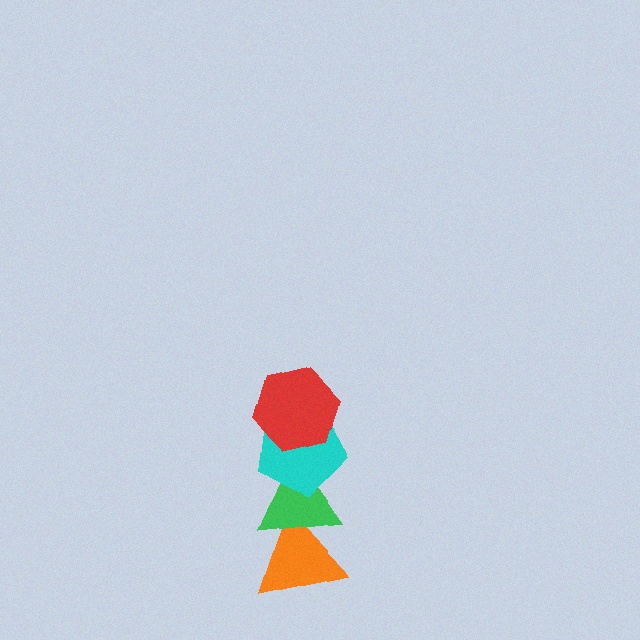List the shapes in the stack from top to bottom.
From top to bottom: the red hexagon, the cyan pentagon, the green triangle, the orange triangle.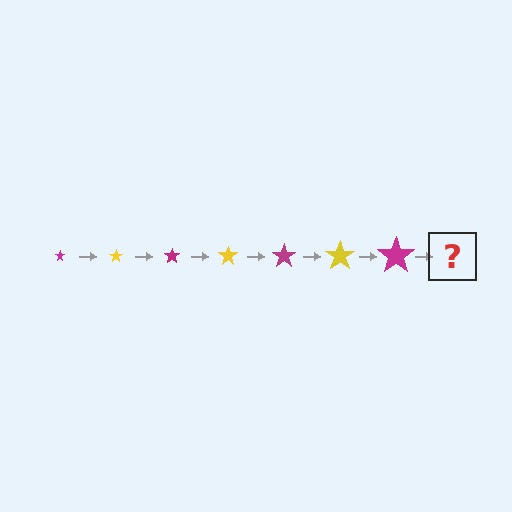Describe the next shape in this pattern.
It should be a yellow star, larger than the previous one.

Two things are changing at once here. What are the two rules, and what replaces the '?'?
The two rules are that the star grows larger each step and the color cycles through magenta and yellow. The '?' should be a yellow star, larger than the previous one.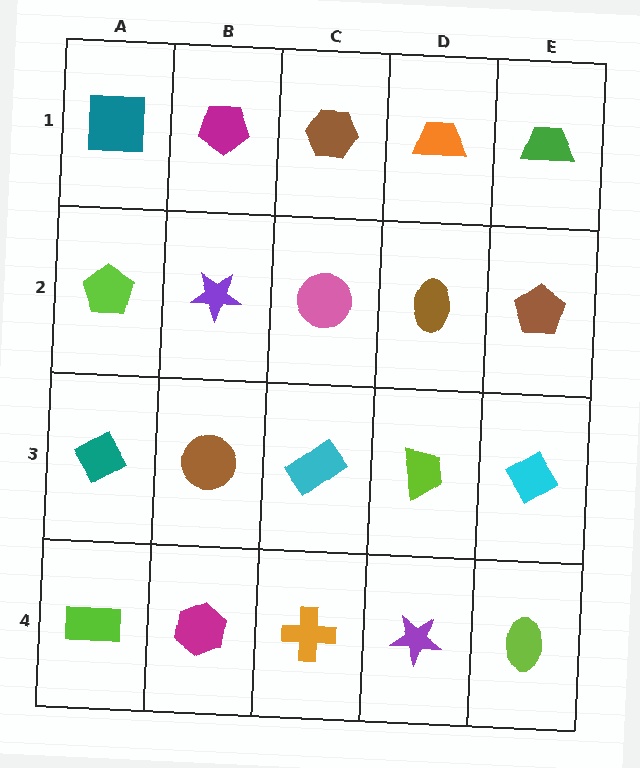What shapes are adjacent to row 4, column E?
A cyan diamond (row 3, column E), a purple star (row 4, column D).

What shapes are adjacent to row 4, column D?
A lime trapezoid (row 3, column D), an orange cross (row 4, column C), a lime ellipse (row 4, column E).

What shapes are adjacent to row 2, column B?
A magenta pentagon (row 1, column B), a brown circle (row 3, column B), a lime pentagon (row 2, column A), a pink circle (row 2, column C).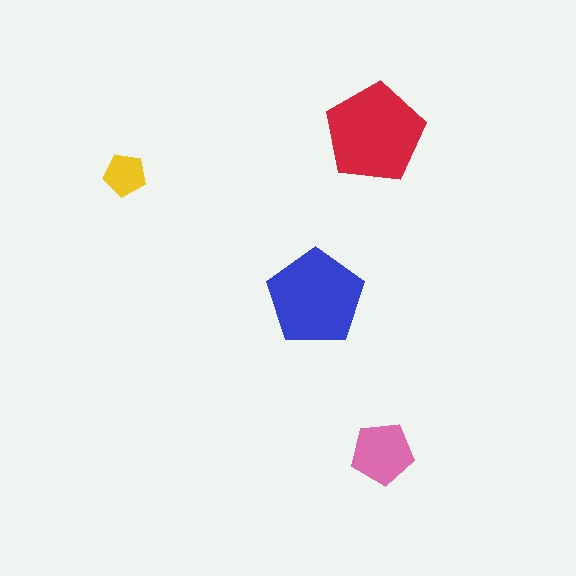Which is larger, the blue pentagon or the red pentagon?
The red one.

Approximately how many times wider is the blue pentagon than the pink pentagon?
About 1.5 times wider.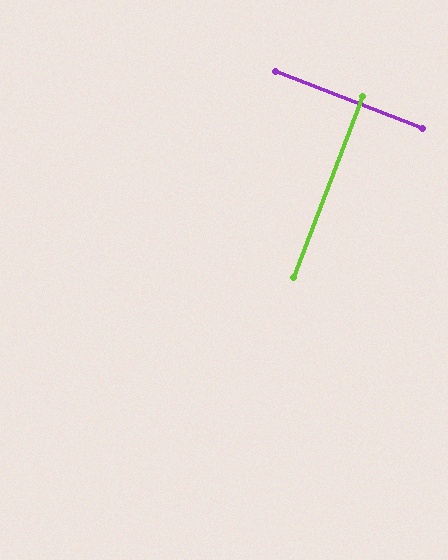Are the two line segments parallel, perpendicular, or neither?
Perpendicular — they meet at approximately 90°.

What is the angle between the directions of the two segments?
Approximately 90 degrees.